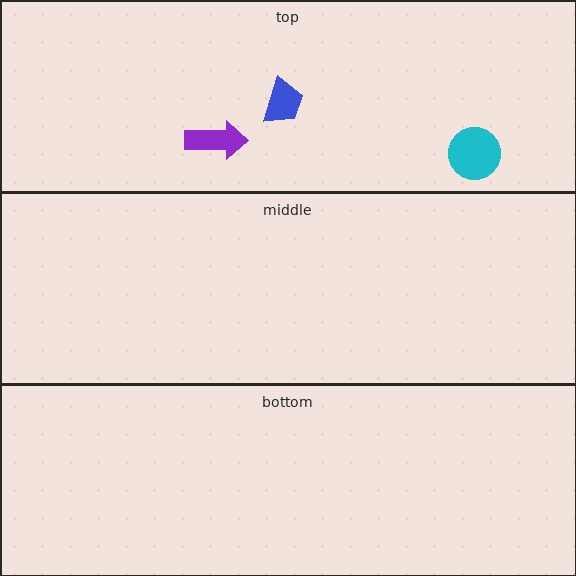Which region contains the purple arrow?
The top region.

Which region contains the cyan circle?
The top region.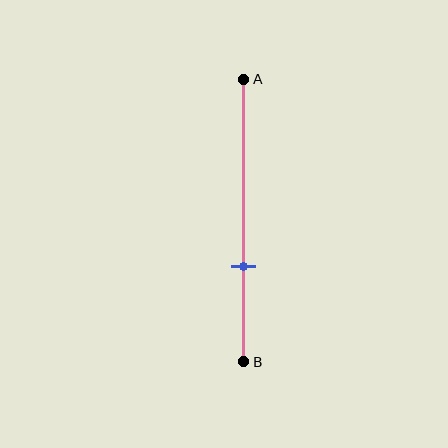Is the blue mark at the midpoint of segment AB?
No, the mark is at about 65% from A, not at the 50% midpoint.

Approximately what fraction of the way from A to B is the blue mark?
The blue mark is approximately 65% of the way from A to B.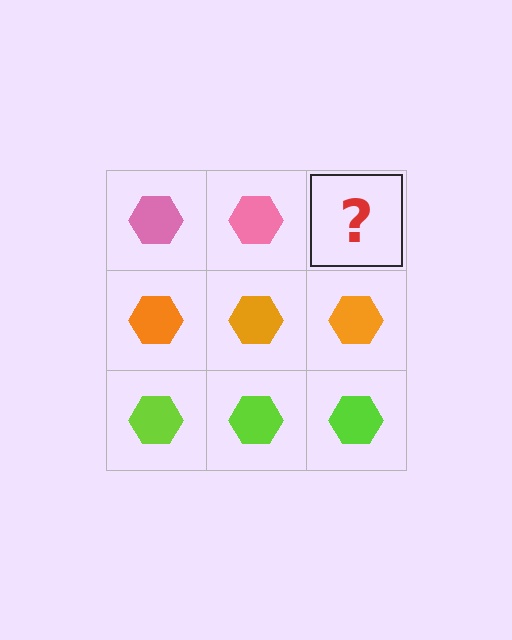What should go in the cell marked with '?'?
The missing cell should contain a pink hexagon.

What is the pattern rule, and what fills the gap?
The rule is that each row has a consistent color. The gap should be filled with a pink hexagon.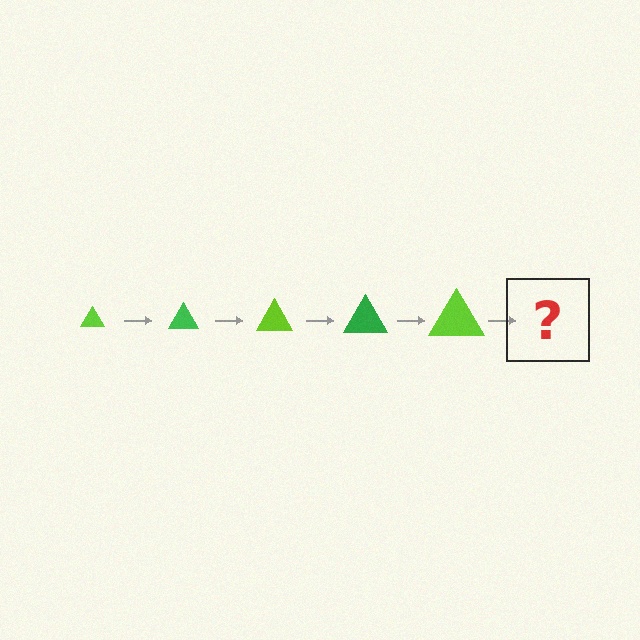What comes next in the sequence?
The next element should be a green triangle, larger than the previous one.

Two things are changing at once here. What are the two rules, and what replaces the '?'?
The two rules are that the triangle grows larger each step and the color cycles through lime and green. The '?' should be a green triangle, larger than the previous one.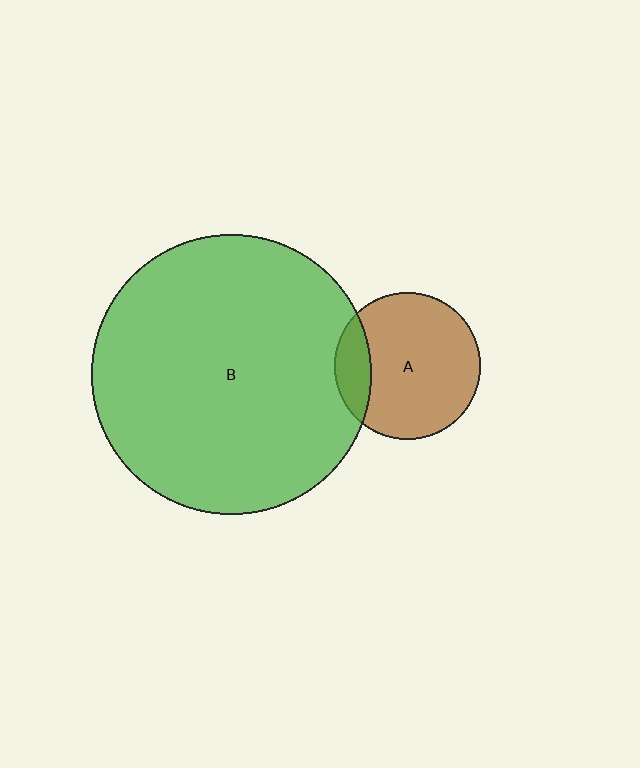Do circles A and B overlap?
Yes.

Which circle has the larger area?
Circle B (green).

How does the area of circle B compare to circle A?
Approximately 3.6 times.